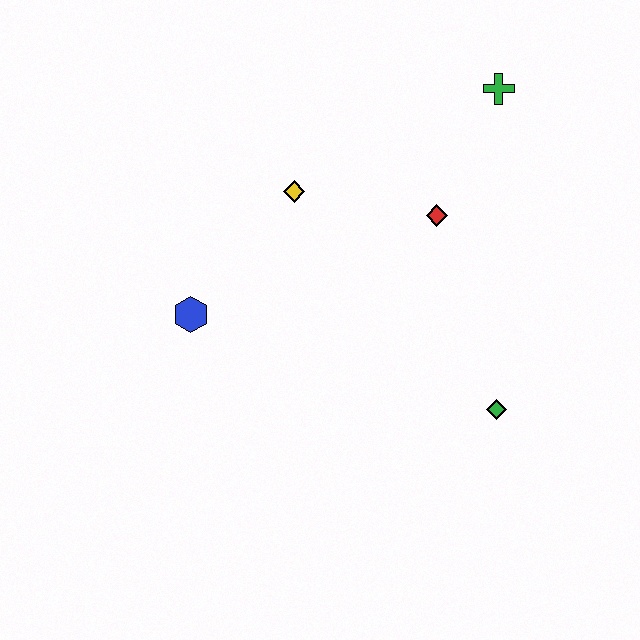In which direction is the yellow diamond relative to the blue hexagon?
The yellow diamond is above the blue hexagon.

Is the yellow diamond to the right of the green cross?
No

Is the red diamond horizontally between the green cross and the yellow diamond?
Yes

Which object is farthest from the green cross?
The blue hexagon is farthest from the green cross.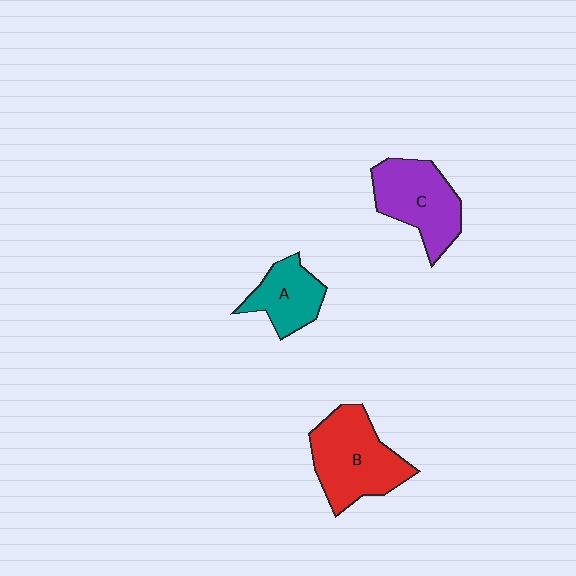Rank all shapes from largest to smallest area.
From largest to smallest: B (red), C (purple), A (teal).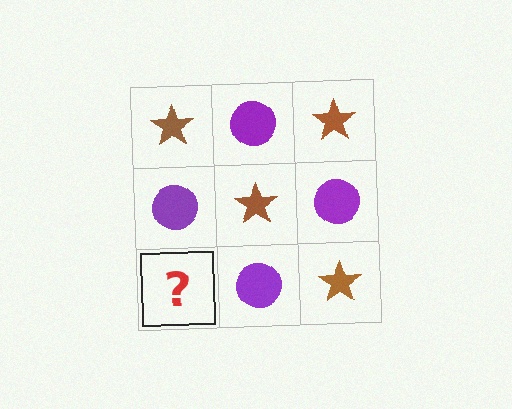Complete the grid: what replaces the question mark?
The question mark should be replaced with a brown star.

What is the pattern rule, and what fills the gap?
The rule is that it alternates brown star and purple circle in a checkerboard pattern. The gap should be filled with a brown star.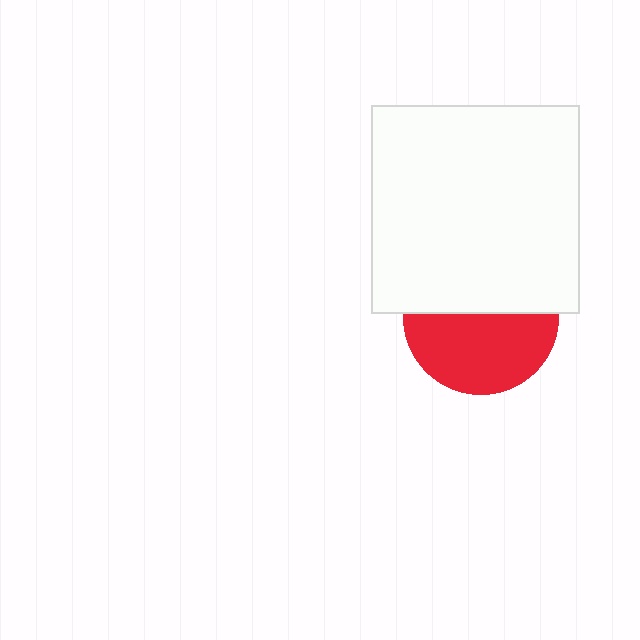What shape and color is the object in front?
The object in front is a white square.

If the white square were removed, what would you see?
You would see the complete red circle.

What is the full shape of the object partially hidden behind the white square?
The partially hidden object is a red circle.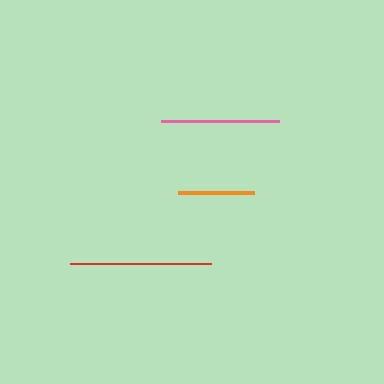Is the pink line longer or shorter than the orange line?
The pink line is longer than the orange line.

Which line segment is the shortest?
The orange line is the shortest at approximately 75 pixels.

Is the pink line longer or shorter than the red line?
The red line is longer than the pink line.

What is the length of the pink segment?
The pink segment is approximately 118 pixels long.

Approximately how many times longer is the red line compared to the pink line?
The red line is approximately 1.2 times the length of the pink line.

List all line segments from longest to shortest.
From longest to shortest: red, pink, orange.